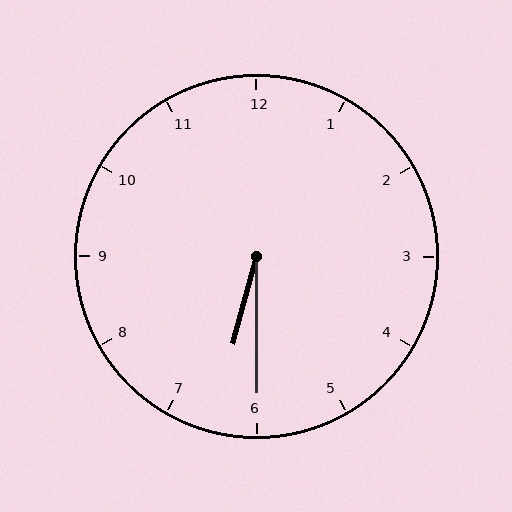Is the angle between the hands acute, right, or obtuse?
It is acute.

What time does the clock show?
6:30.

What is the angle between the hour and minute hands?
Approximately 15 degrees.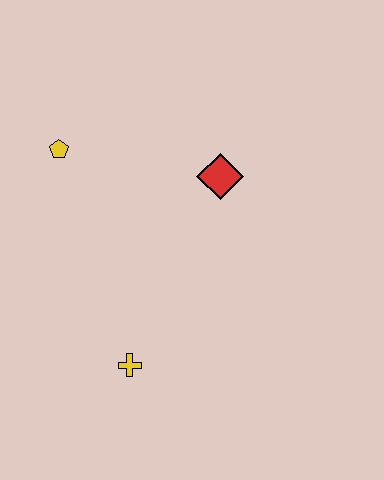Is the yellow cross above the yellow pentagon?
No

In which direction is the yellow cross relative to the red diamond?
The yellow cross is below the red diamond.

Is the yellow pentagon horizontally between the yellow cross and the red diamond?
No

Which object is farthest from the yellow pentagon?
The yellow cross is farthest from the yellow pentagon.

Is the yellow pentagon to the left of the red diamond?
Yes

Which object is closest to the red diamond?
The yellow pentagon is closest to the red diamond.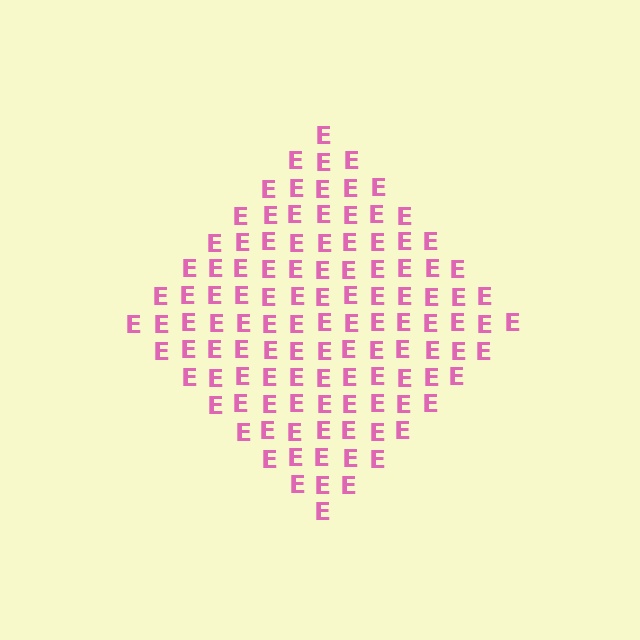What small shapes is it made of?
It is made of small letter E's.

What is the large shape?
The large shape is a diamond.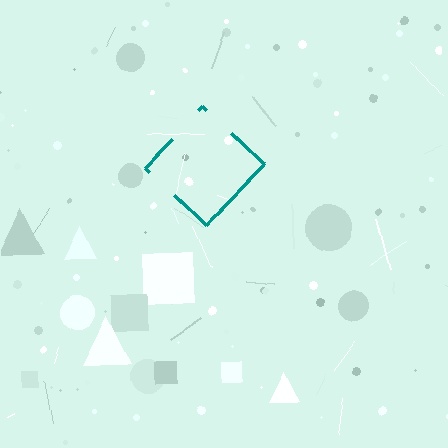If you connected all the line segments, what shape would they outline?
They would outline a diamond.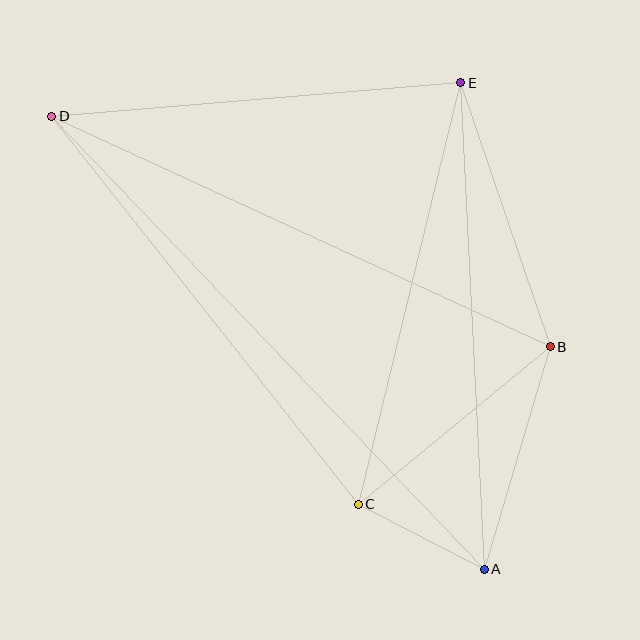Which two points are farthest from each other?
Points A and D are farthest from each other.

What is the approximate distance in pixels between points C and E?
The distance between C and E is approximately 434 pixels.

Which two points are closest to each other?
Points A and C are closest to each other.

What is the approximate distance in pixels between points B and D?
The distance between B and D is approximately 549 pixels.